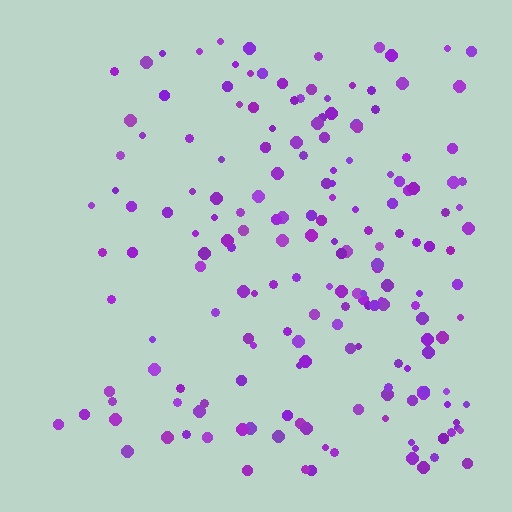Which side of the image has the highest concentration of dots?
The right.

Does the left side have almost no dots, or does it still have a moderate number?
Still a moderate number, just noticeably fewer than the right.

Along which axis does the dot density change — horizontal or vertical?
Horizontal.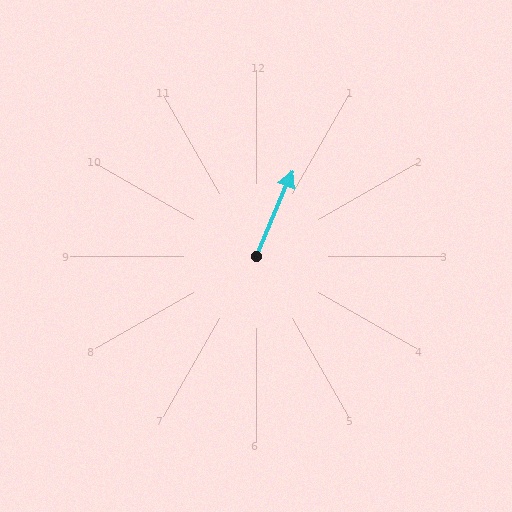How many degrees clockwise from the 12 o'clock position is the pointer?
Approximately 23 degrees.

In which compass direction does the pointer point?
Northeast.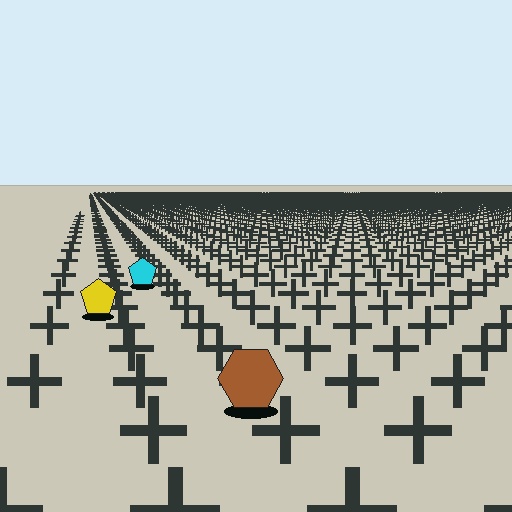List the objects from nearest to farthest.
From nearest to farthest: the brown hexagon, the yellow pentagon, the cyan pentagon.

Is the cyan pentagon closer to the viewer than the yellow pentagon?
No. The yellow pentagon is closer — you can tell from the texture gradient: the ground texture is coarser near it.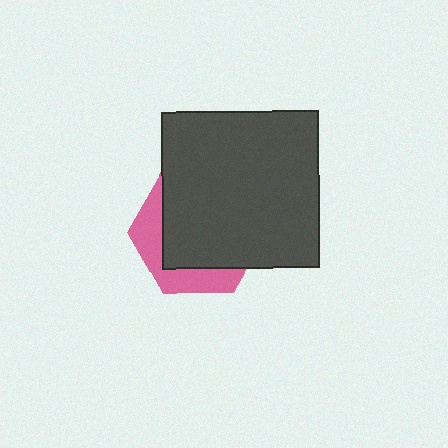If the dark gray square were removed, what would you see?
You would see the complete pink hexagon.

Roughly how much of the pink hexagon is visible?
A small part of it is visible (roughly 30%).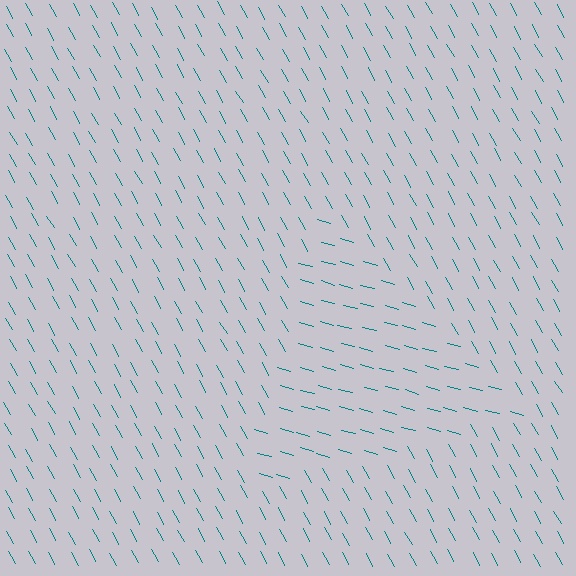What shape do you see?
I see a triangle.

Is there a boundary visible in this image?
Yes, there is a texture boundary formed by a change in line orientation.